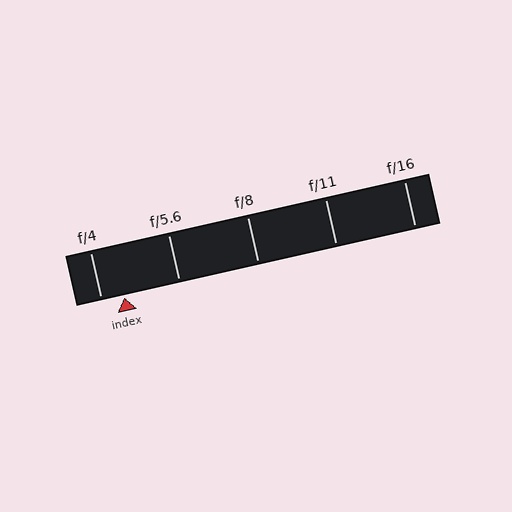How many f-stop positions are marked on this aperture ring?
There are 5 f-stop positions marked.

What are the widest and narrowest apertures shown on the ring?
The widest aperture shown is f/4 and the narrowest is f/16.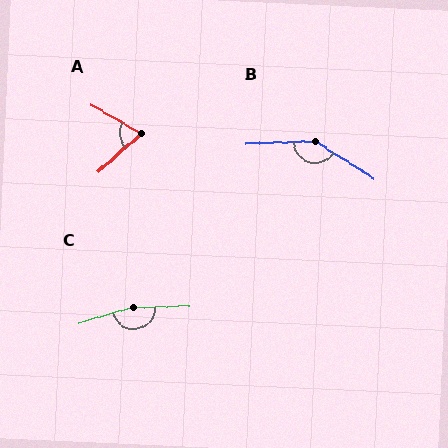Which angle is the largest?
C, at approximately 165 degrees.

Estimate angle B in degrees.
Approximately 146 degrees.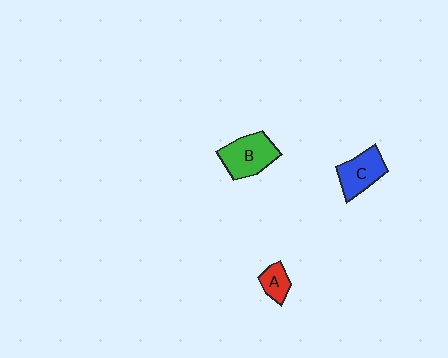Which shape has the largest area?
Shape B (green).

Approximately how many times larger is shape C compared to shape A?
Approximately 1.8 times.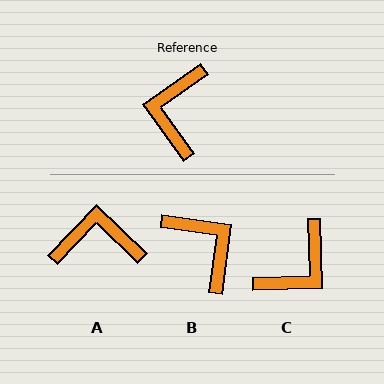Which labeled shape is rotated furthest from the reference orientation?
C, about 146 degrees away.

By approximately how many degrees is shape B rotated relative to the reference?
Approximately 134 degrees clockwise.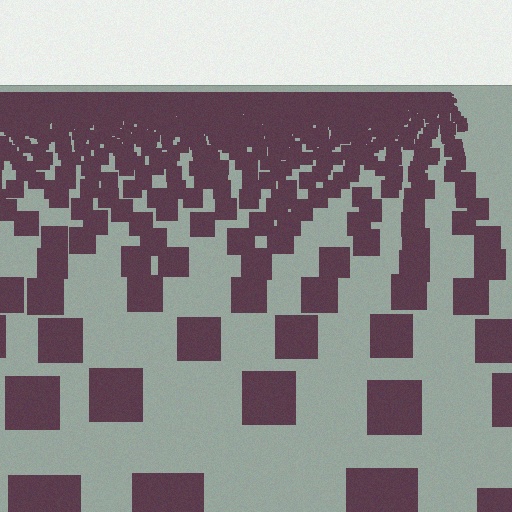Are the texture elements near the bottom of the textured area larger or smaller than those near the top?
Larger. Near the bottom, elements are closer to the viewer and appear at a bigger on-screen size.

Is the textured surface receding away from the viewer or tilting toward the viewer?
The surface is receding away from the viewer. Texture elements get smaller and denser toward the top.